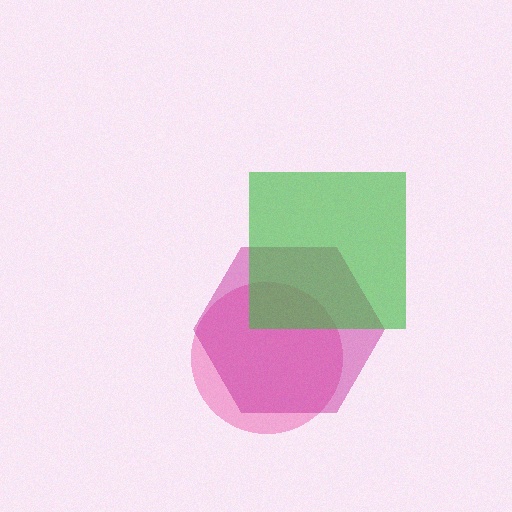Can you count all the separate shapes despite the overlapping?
Yes, there are 3 separate shapes.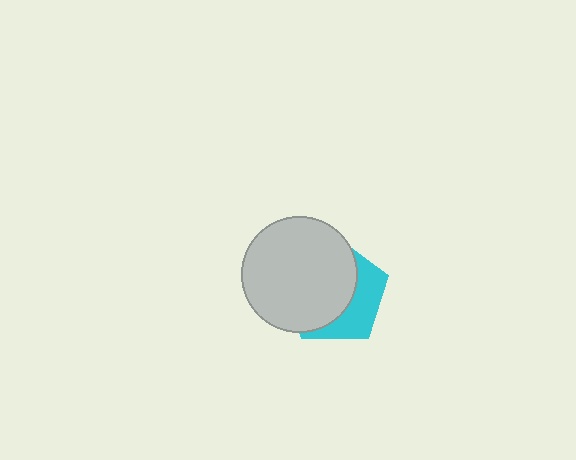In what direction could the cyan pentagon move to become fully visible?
The cyan pentagon could move right. That would shift it out from behind the light gray circle entirely.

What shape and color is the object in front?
The object in front is a light gray circle.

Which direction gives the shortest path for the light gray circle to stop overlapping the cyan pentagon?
Moving left gives the shortest separation.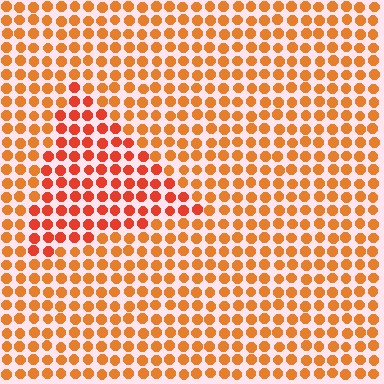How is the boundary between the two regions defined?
The boundary is defined purely by a slight shift in hue (about 22 degrees). Spacing, size, and orientation are identical on both sides.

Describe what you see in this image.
The image is filled with small orange elements in a uniform arrangement. A triangle-shaped region is visible where the elements are tinted to a slightly different hue, forming a subtle color boundary.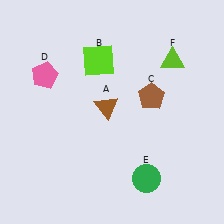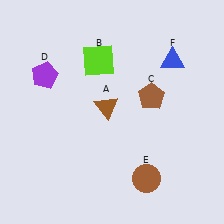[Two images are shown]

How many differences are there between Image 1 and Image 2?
There are 3 differences between the two images.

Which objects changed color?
D changed from pink to purple. E changed from green to brown. F changed from lime to blue.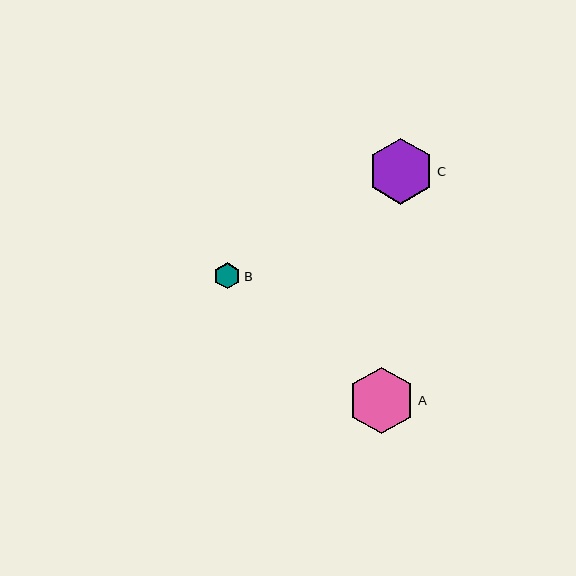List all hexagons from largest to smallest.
From largest to smallest: A, C, B.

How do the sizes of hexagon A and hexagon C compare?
Hexagon A and hexagon C are approximately the same size.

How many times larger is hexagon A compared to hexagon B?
Hexagon A is approximately 2.5 times the size of hexagon B.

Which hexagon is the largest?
Hexagon A is the largest with a size of approximately 67 pixels.